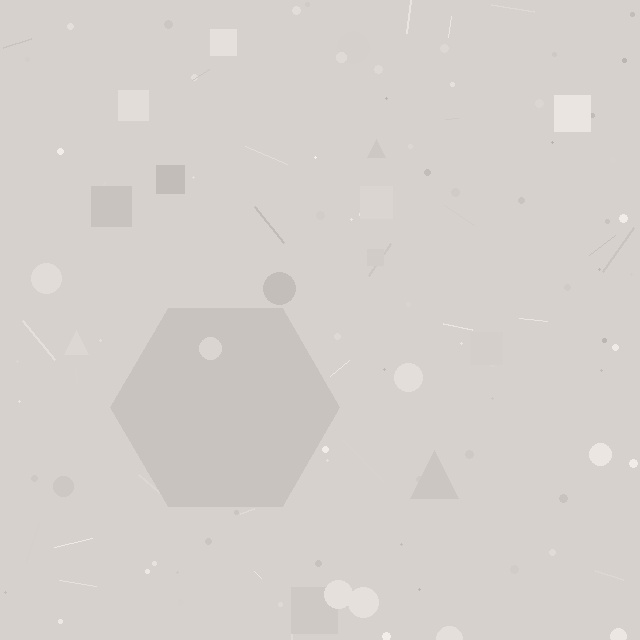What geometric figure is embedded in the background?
A hexagon is embedded in the background.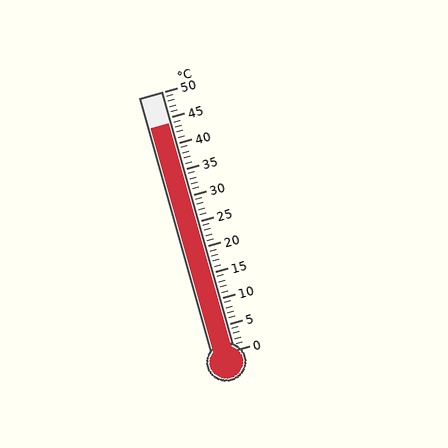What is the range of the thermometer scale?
The thermometer scale ranges from 0°C to 50°C.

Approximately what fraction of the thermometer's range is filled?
The thermometer is filled to approximately 90% of its range.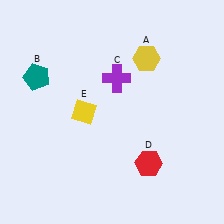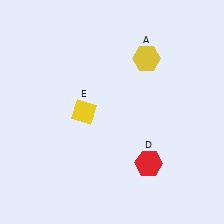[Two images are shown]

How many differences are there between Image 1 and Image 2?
There are 2 differences between the two images.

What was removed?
The teal pentagon (B), the purple cross (C) were removed in Image 2.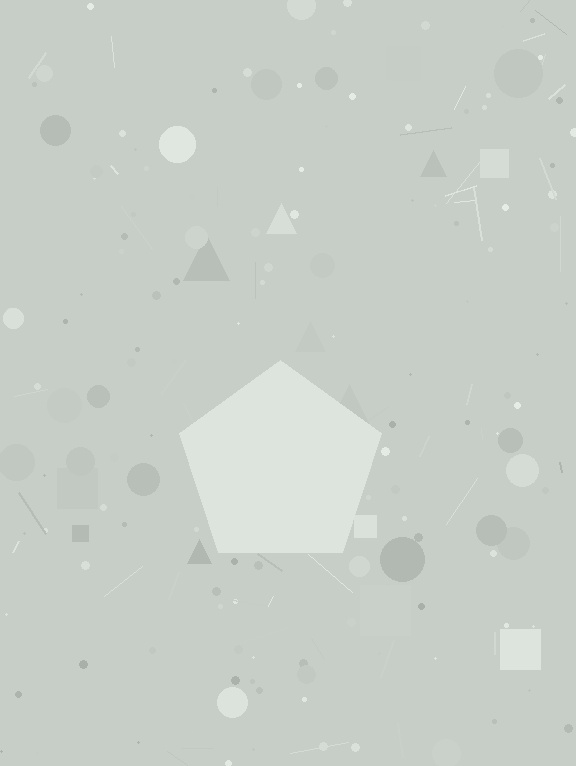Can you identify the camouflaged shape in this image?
The camouflaged shape is a pentagon.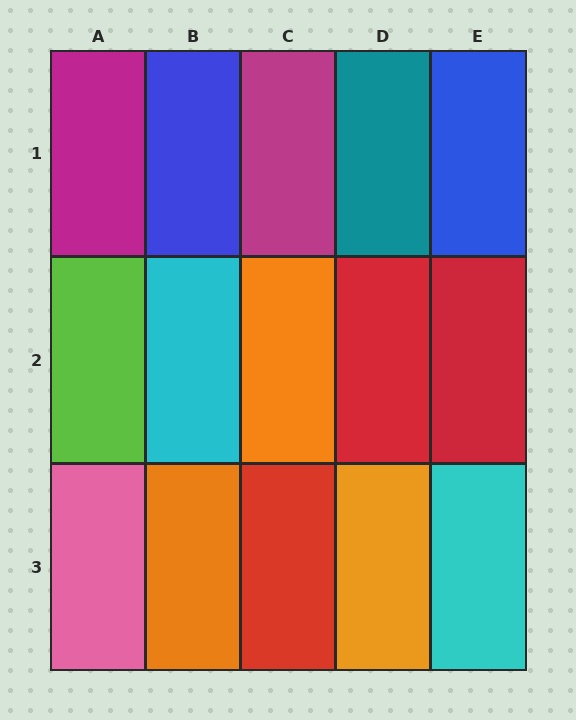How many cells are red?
3 cells are red.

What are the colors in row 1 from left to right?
Magenta, blue, magenta, teal, blue.